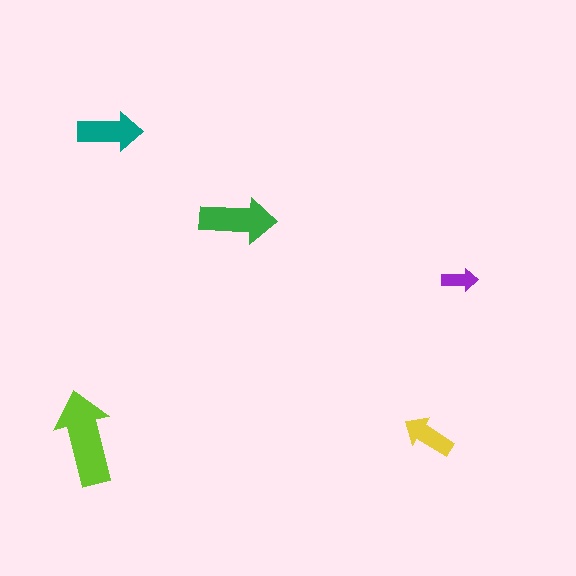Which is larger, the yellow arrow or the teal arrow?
The teal one.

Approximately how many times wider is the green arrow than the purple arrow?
About 2 times wider.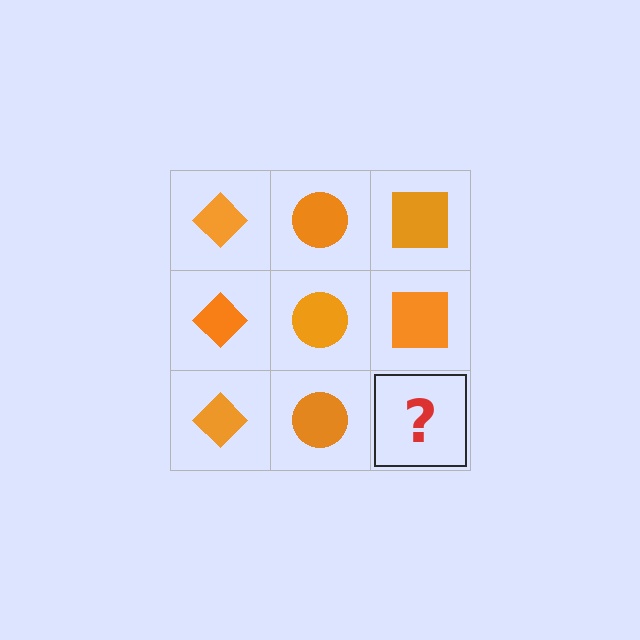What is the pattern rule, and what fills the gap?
The rule is that each column has a consistent shape. The gap should be filled with an orange square.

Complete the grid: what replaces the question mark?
The question mark should be replaced with an orange square.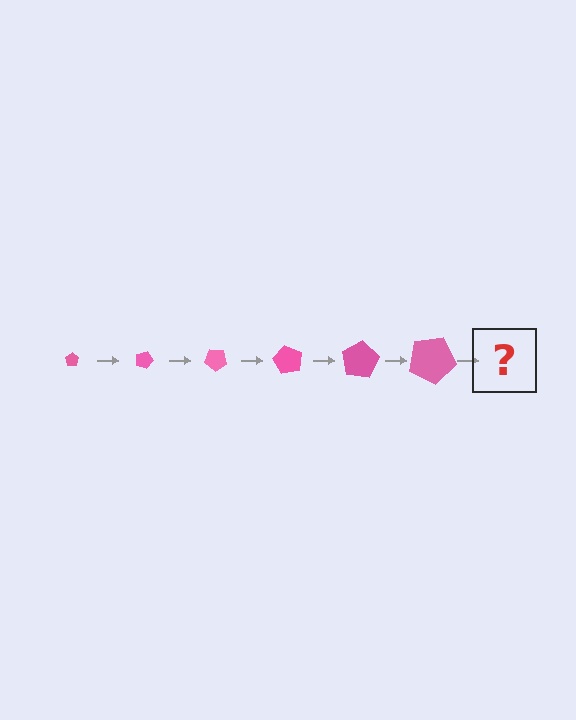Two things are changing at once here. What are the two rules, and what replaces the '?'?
The two rules are that the pentagon grows larger each step and it rotates 20 degrees each step. The '?' should be a pentagon, larger than the previous one and rotated 120 degrees from the start.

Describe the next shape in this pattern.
It should be a pentagon, larger than the previous one and rotated 120 degrees from the start.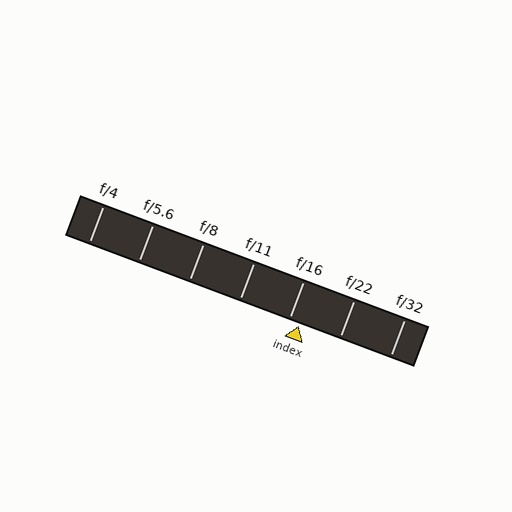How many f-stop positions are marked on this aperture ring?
There are 7 f-stop positions marked.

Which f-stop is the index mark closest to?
The index mark is closest to f/16.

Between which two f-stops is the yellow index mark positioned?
The index mark is between f/16 and f/22.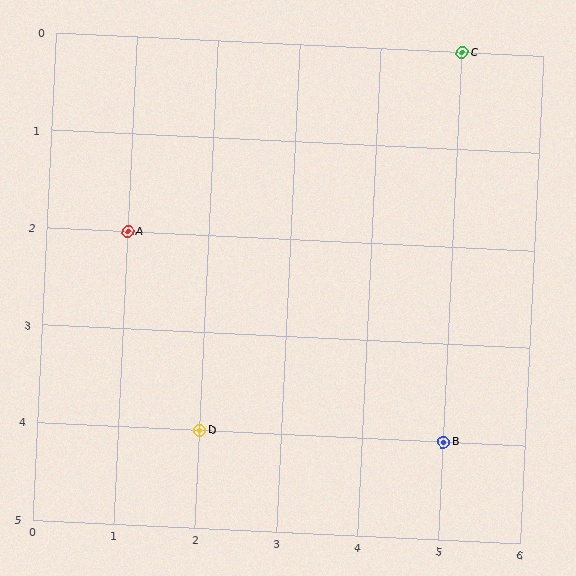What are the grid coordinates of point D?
Point D is at grid coordinates (2, 4).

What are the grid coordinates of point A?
Point A is at grid coordinates (1, 2).